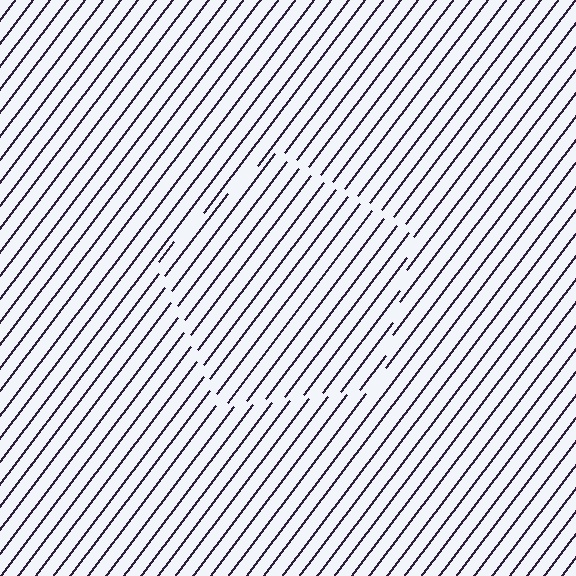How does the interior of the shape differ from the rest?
The interior of the shape contains the same grating, shifted by half a period — the contour is defined by the phase discontinuity where line-ends from the inner and outer gratings abut.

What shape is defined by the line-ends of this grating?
An illusory pentagon. The interior of the shape contains the same grating, shifted by half a period — the contour is defined by the phase discontinuity where line-ends from the inner and outer gratings abut.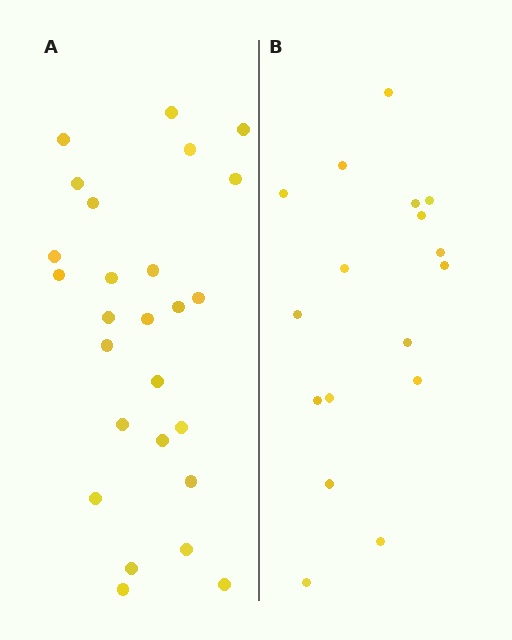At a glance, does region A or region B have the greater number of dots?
Region A (the left region) has more dots.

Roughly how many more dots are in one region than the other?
Region A has roughly 8 or so more dots than region B.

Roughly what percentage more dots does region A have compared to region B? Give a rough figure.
About 55% more.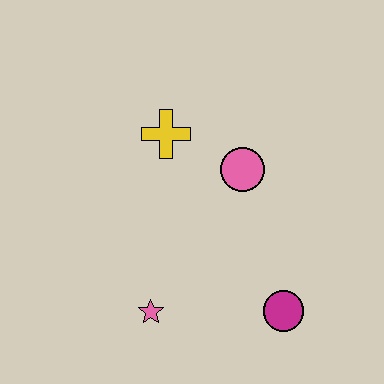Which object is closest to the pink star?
The magenta circle is closest to the pink star.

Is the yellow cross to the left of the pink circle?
Yes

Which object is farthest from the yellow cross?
The magenta circle is farthest from the yellow cross.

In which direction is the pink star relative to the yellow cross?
The pink star is below the yellow cross.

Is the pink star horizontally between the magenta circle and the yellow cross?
No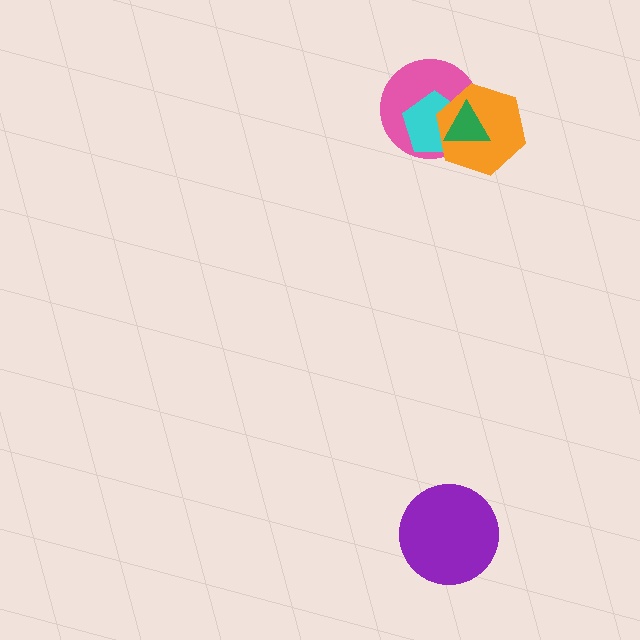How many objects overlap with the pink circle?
3 objects overlap with the pink circle.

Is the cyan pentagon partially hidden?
Yes, it is partially covered by another shape.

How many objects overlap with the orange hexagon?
3 objects overlap with the orange hexagon.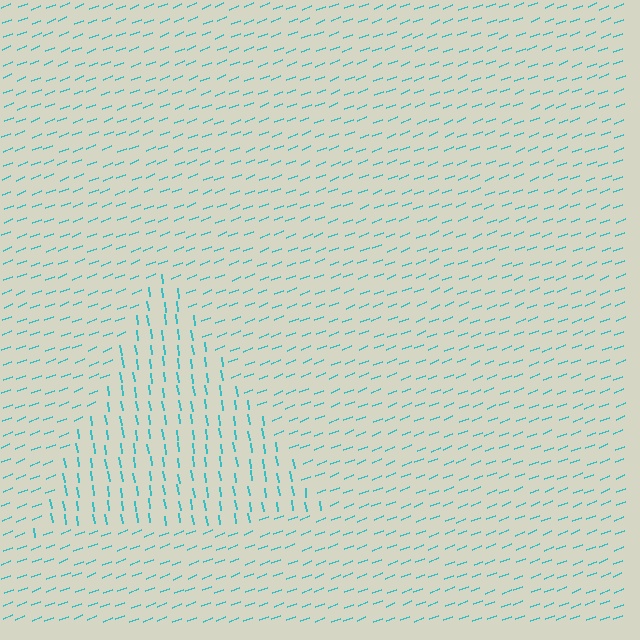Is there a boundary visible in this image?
Yes, there is a texture boundary formed by a change in line orientation.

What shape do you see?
I see a triangle.